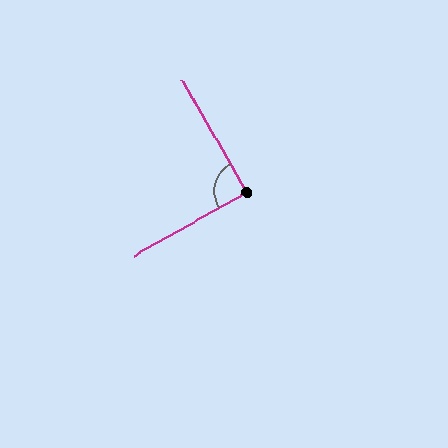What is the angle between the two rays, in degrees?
Approximately 90 degrees.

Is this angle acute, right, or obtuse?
It is approximately a right angle.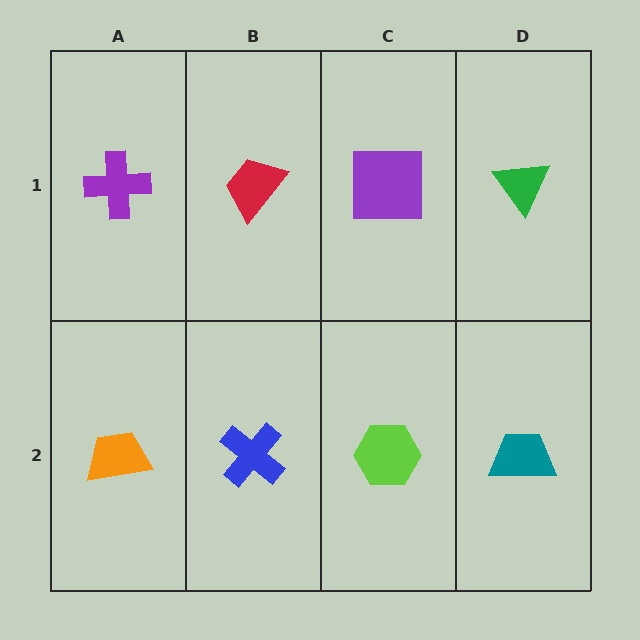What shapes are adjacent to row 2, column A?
A purple cross (row 1, column A), a blue cross (row 2, column B).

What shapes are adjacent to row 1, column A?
An orange trapezoid (row 2, column A), a red trapezoid (row 1, column B).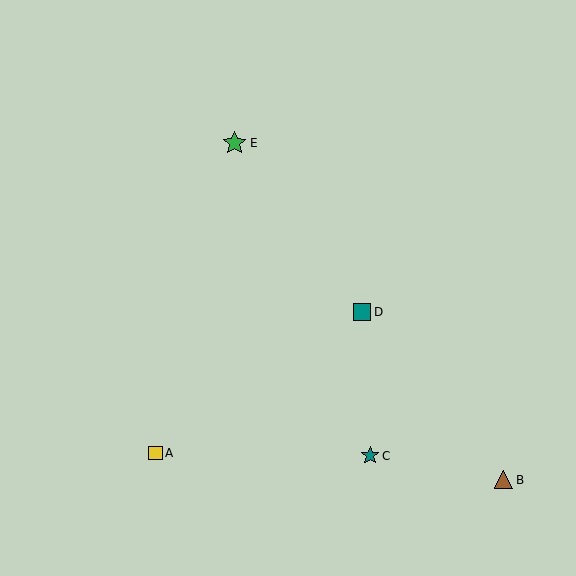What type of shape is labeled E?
Shape E is a green star.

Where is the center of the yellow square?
The center of the yellow square is at (156, 453).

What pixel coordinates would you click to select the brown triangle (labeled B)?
Click at (504, 480) to select the brown triangle B.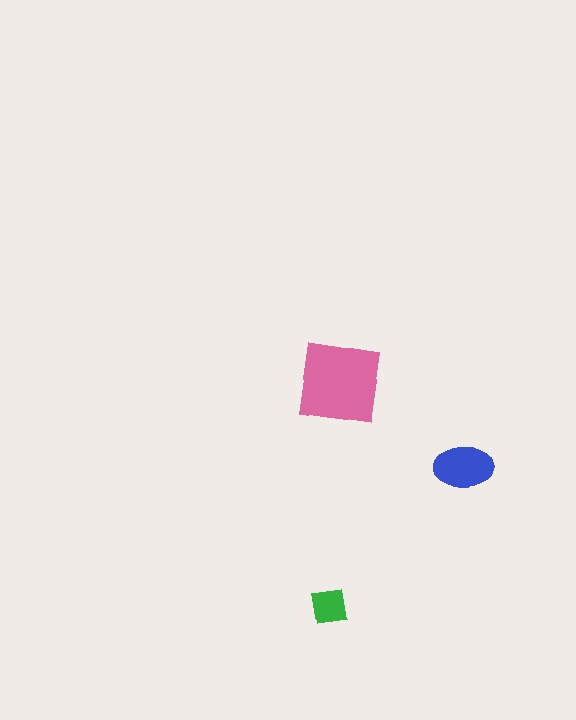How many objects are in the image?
There are 3 objects in the image.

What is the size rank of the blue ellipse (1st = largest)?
2nd.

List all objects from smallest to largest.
The green square, the blue ellipse, the pink square.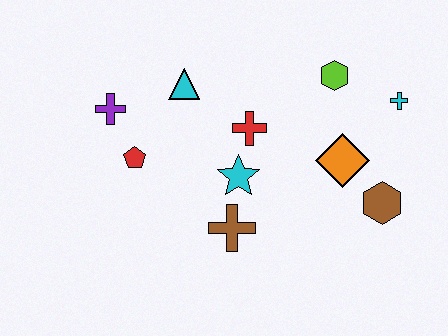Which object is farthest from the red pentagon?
The cyan cross is farthest from the red pentagon.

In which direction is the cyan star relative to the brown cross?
The cyan star is above the brown cross.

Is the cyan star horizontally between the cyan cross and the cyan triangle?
Yes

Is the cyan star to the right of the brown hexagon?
No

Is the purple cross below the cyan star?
No